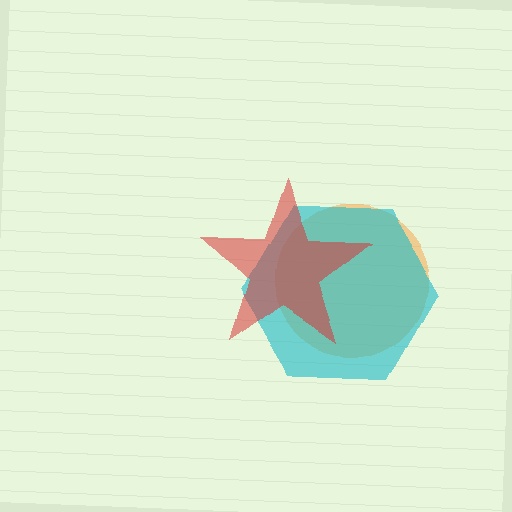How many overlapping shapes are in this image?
There are 3 overlapping shapes in the image.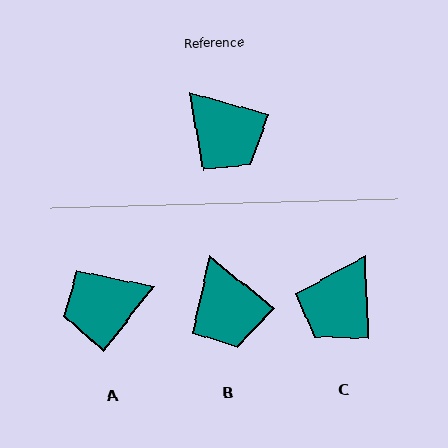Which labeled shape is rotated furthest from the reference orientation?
A, about 112 degrees away.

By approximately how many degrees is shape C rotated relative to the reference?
Approximately 72 degrees clockwise.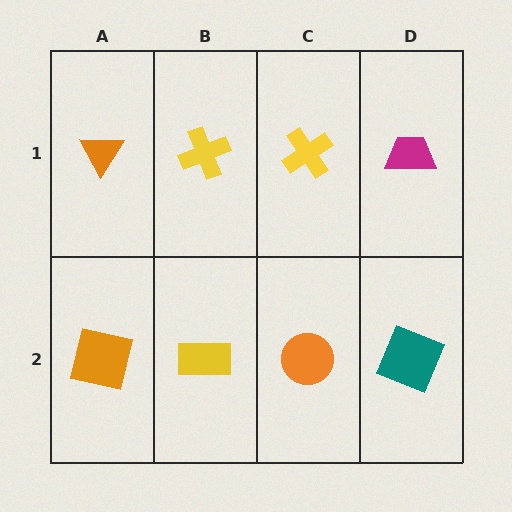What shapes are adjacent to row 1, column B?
A yellow rectangle (row 2, column B), an orange triangle (row 1, column A), a yellow cross (row 1, column C).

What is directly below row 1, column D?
A teal square.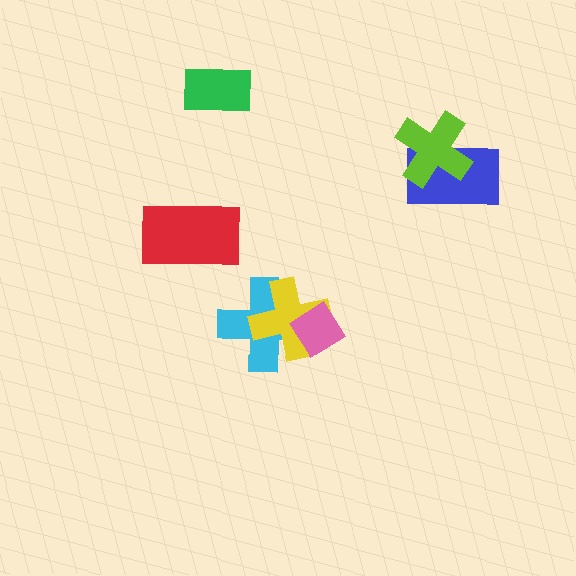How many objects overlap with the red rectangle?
0 objects overlap with the red rectangle.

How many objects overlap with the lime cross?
1 object overlaps with the lime cross.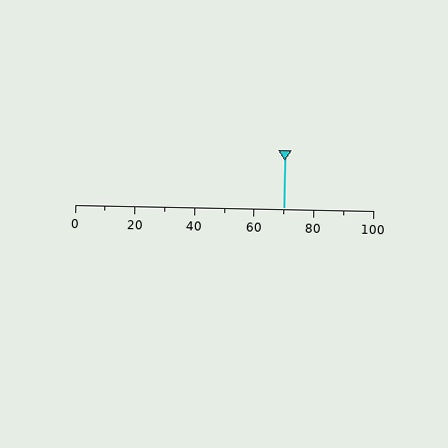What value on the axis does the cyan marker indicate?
The marker indicates approximately 70.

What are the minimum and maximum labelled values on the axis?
The axis runs from 0 to 100.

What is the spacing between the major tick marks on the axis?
The major ticks are spaced 20 apart.